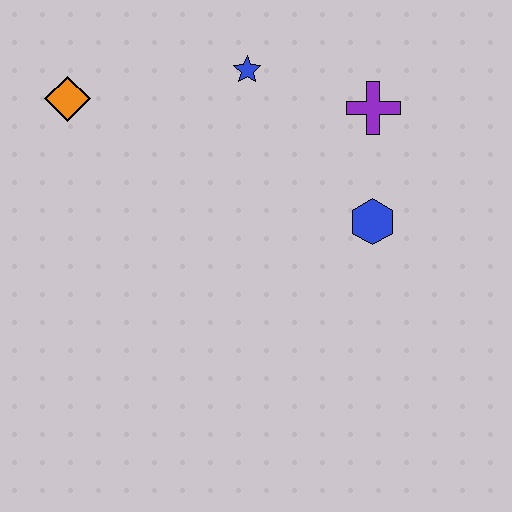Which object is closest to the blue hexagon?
The purple cross is closest to the blue hexagon.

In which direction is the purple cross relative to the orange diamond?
The purple cross is to the right of the orange diamond.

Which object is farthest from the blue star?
The blue hexagon is farthest from the blue star.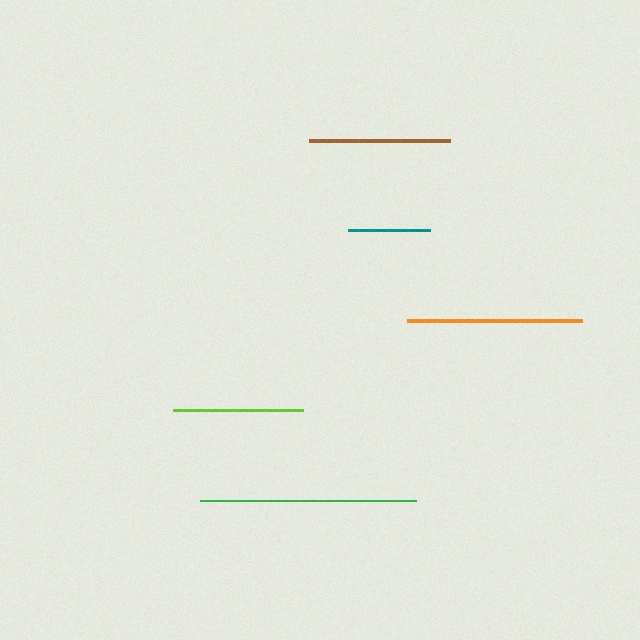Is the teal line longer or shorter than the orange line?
The orange line is longer than the teal line.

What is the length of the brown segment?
The brown segment is approximately 140 pixels long.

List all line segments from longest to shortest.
From longest to shortest: green, orange, brown, lime, teal.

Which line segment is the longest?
The green line is the longest at approximately 216 pixels.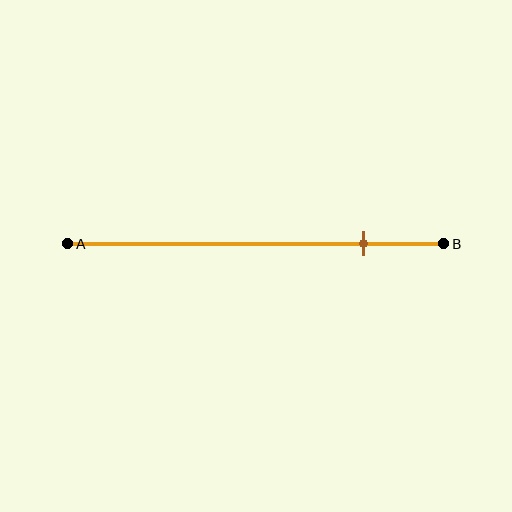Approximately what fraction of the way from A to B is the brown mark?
The brown mark is approximately 80% of the way from A to B.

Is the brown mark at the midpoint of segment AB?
No, the mark is at about 80% from A, not at the 50% midpoint.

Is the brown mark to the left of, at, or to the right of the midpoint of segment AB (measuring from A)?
The brown mark is to the right of the midpoint of segment AB.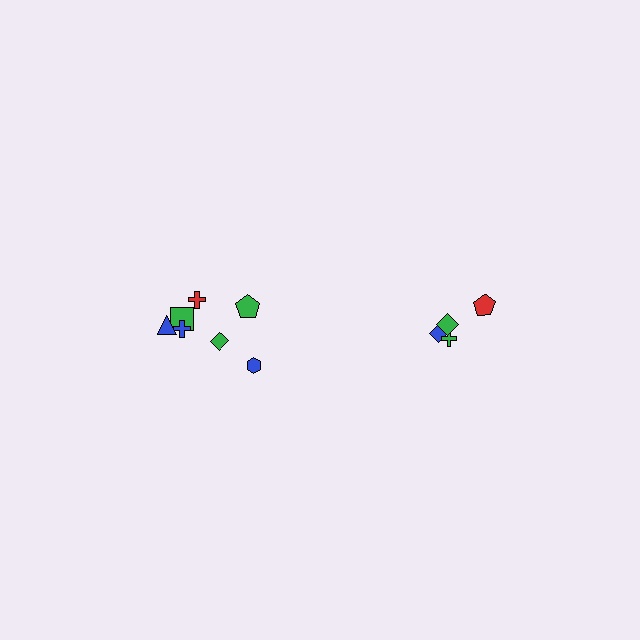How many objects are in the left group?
There are 7 objects.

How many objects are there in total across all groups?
There are 11 objects.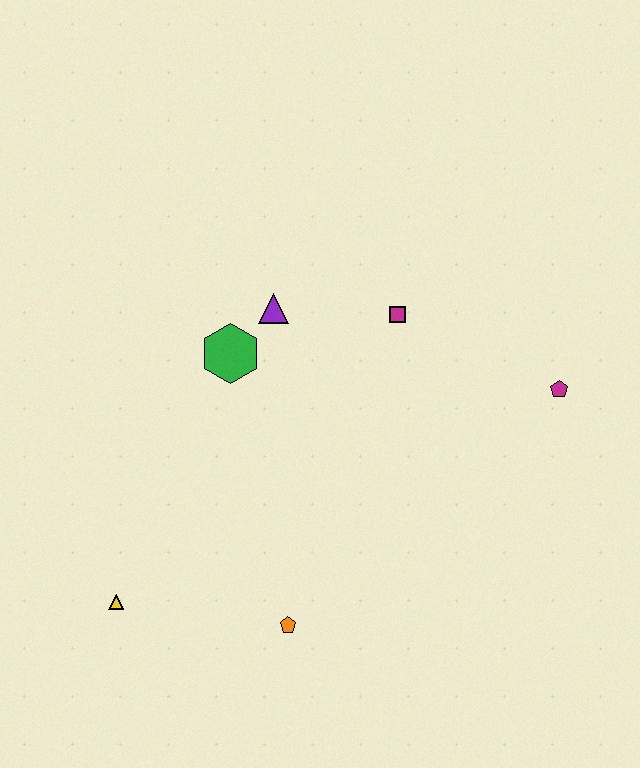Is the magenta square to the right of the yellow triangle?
Yes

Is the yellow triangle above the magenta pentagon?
No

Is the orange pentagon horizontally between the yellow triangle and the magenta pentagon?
Yes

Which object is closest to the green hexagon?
The purple triangle is closest to the green hexagon.